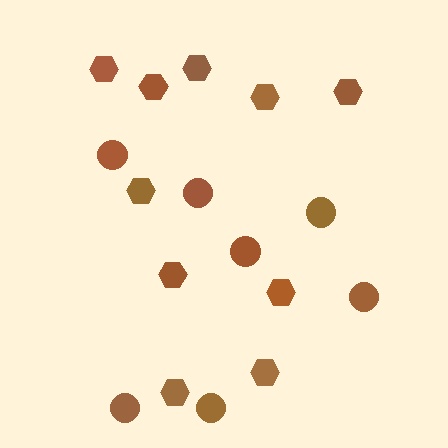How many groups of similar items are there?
There are 2 groups: one group of circles (7) and one group of hexagons (10).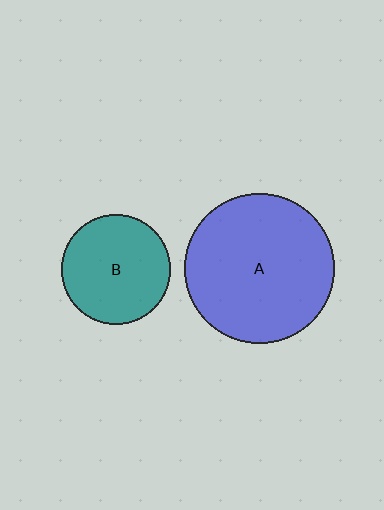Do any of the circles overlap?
No, none of the circles overlap.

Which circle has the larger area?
Circle A (blue).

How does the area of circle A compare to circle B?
Approximately 1.9 times.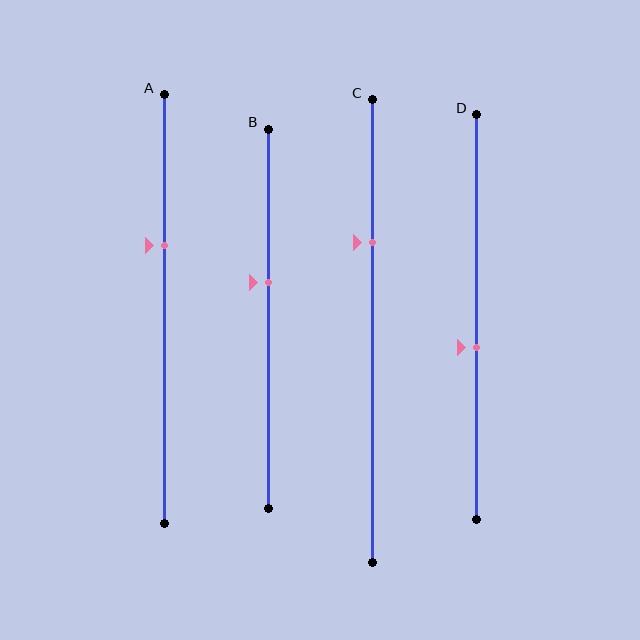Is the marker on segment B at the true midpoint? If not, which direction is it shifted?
No, the marker on segment B is shifted upward by about 10% of the segment length.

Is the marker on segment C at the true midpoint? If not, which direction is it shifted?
No, the marker on segment C is shifted upward by about 19% of the segment length.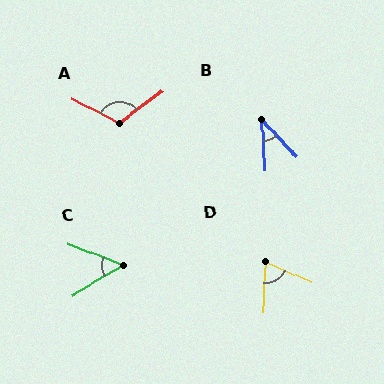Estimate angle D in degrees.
Approximately 70 degrees.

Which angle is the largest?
A, at approximately 116 degrees.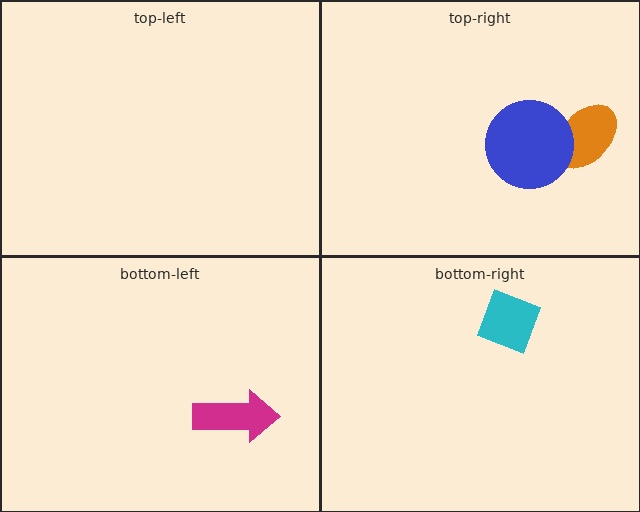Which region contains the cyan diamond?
The bottom-right region.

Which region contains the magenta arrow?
The bottom-left region.